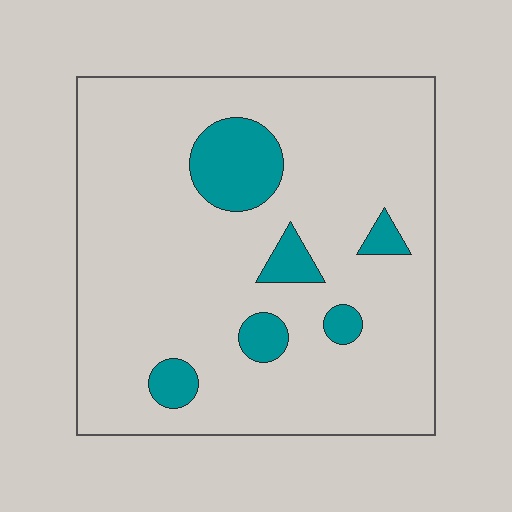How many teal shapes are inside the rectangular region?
6.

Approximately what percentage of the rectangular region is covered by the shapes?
Approximately 10%.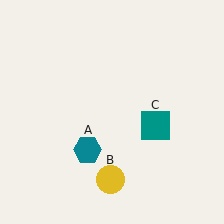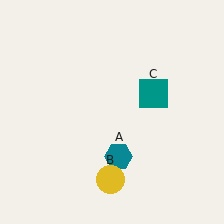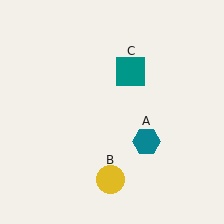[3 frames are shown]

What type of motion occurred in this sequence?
The teal hexagon (object A), teal square (object C) rotated counterclockwise around the center of the scene.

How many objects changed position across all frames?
2 objects changed position: teal hexagon (object A), teal square (object C).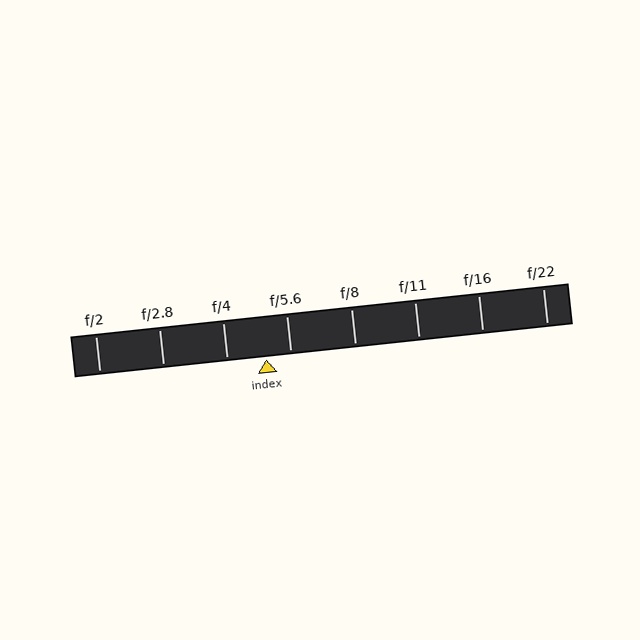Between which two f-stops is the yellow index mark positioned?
The index mark is between f/4 and f/5.6.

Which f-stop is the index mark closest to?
The index mark is closest to f/5.6.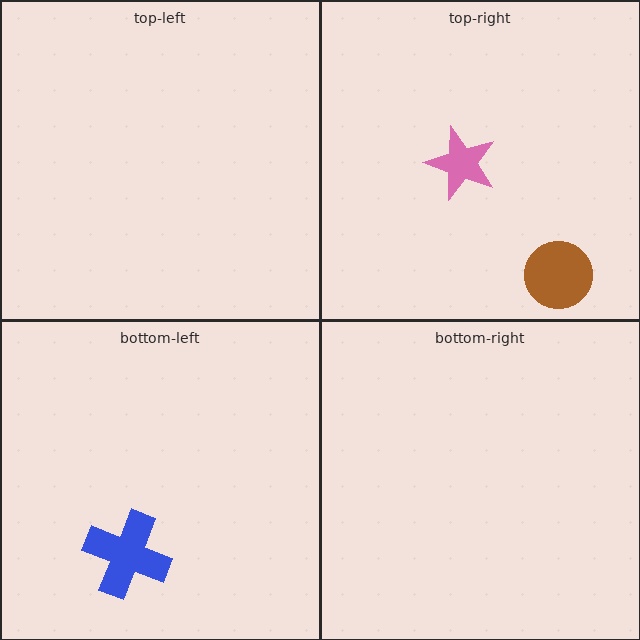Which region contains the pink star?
The top-right region.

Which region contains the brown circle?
The top-right region.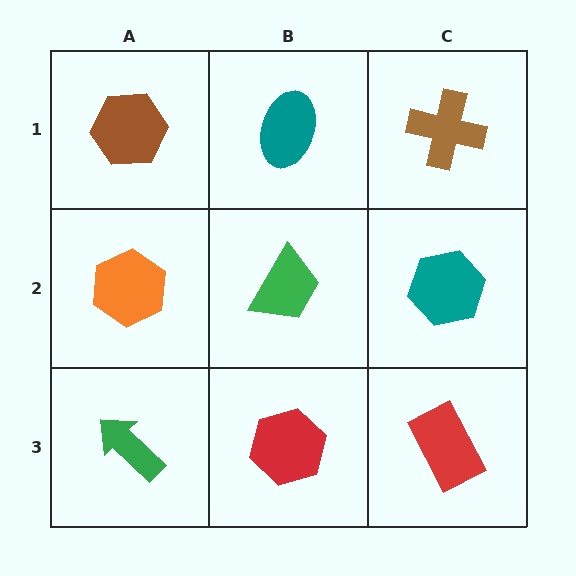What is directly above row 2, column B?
A teal ellipse.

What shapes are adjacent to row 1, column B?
A green trapezoid (row 2, column B), a brown hexagon (row 1, column A), a brown cross (row 1, column C).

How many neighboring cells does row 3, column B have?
3.